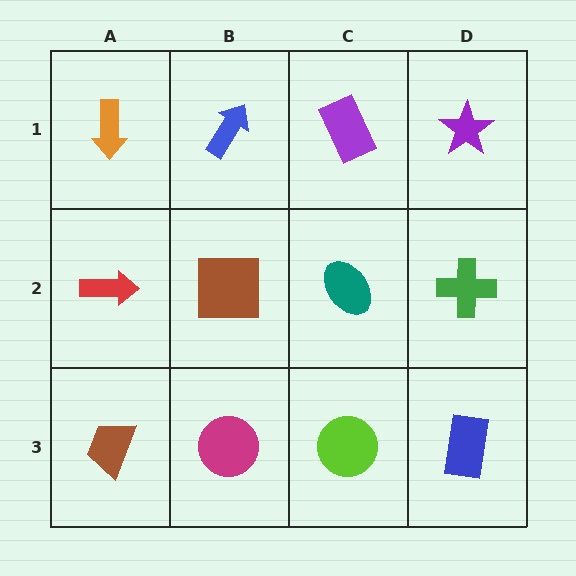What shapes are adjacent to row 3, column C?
A teal ellipse (row 2, column C), a magenta circle (row 3, column B), a blue rectangle (row 3, column D).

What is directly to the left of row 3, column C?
A magenta circle.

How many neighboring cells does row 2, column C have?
4.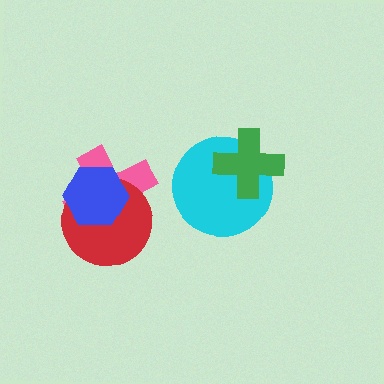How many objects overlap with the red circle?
2 objects overlap with the red circle.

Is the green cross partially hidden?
No, no other shape covers it.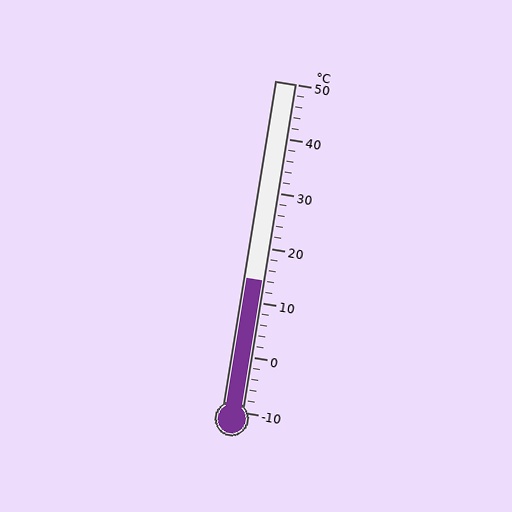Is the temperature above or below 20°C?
The temperature is below 20°C.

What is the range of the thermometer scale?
The thermometer scale ranges from -10°C to 50°C.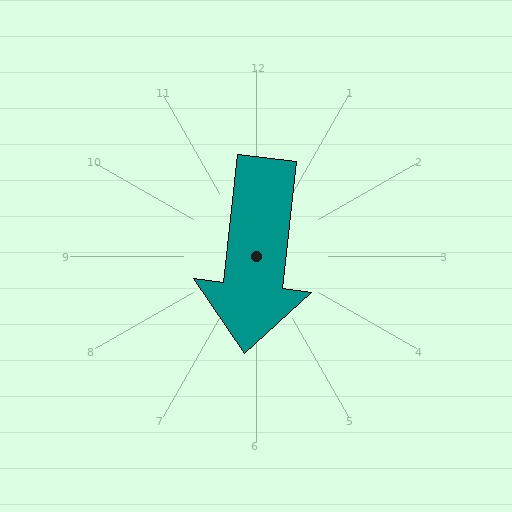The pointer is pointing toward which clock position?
Roughly 6 o'clock.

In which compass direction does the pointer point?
South.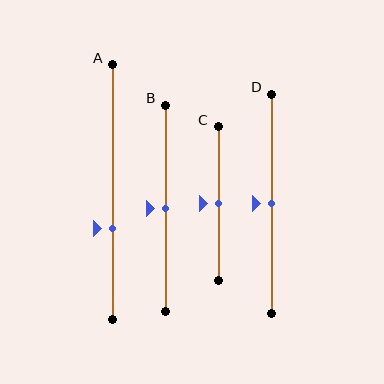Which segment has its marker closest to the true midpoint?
Segment B has its marker closest to the true midpoint.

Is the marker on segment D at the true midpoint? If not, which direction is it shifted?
Yes, the marker on segment D is at the true midpoint.